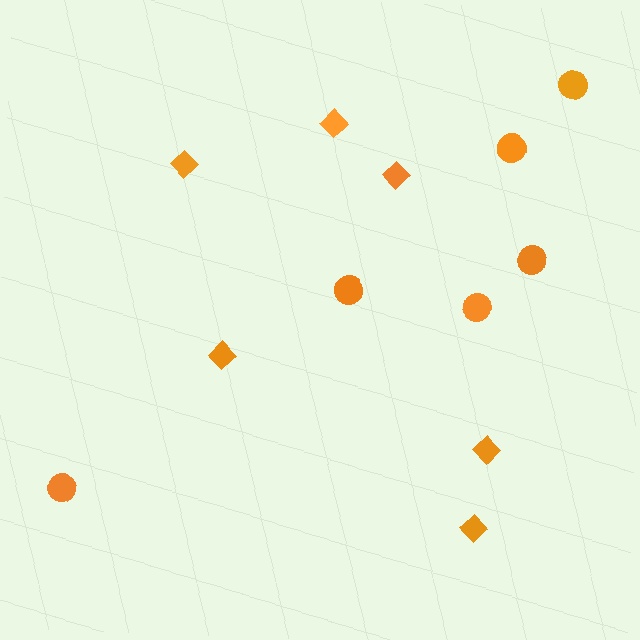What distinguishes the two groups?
There are 2 groups: one group of diamonds (6) and one group of circles (6).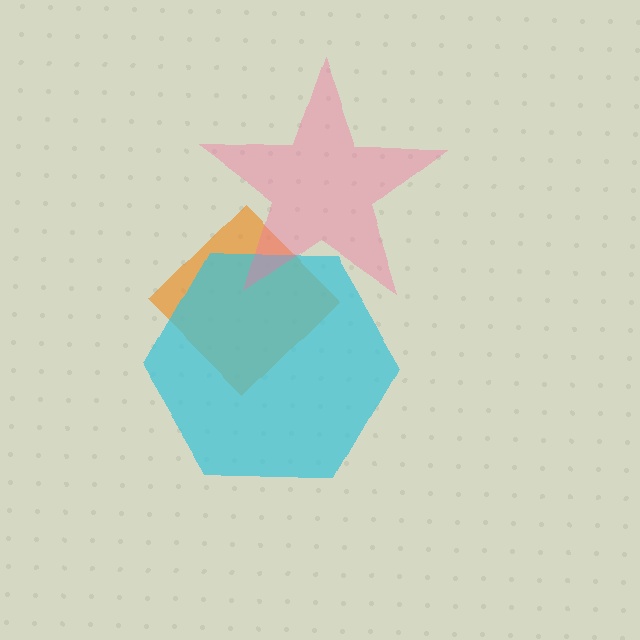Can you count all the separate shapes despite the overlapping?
Yes, there are 3 separate shapes.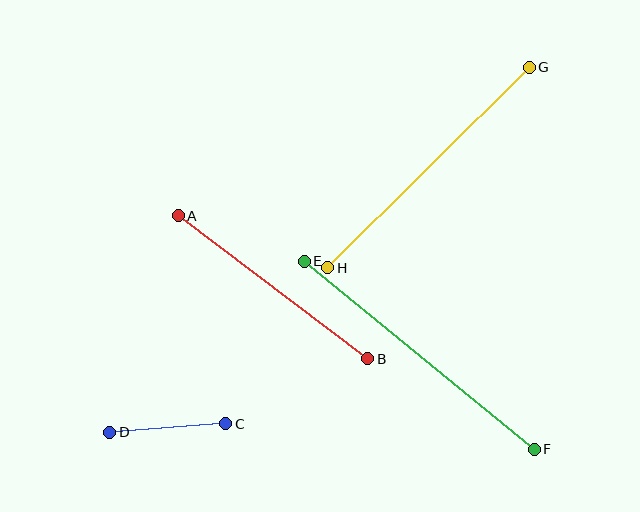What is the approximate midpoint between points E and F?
The midpoint is at approximately (419, 355) pixels.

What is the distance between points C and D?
The distance is approximately 116 pixels.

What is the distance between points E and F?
The distance is approximately 297 pixels.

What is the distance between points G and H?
The distance is approximately 284 pixels.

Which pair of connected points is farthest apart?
Points E and F are farthest apart.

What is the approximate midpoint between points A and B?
The midpoint is at approximately (273, 287) pixels.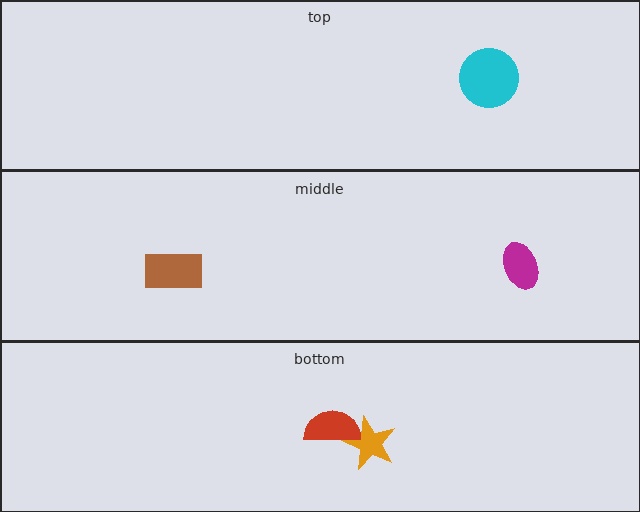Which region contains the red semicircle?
The bottom region.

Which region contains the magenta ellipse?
The middle region.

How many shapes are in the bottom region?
2.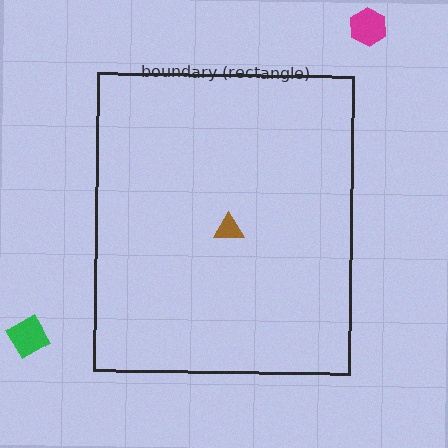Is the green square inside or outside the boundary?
Outside.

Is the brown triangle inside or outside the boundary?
Inside.